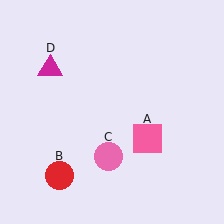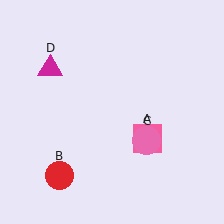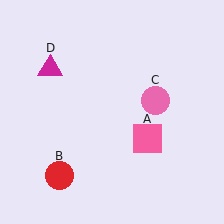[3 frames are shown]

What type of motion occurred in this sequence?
The pink circle (object C) rotated counterclockwise around the center of the scene.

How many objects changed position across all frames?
1 object changed position: pink circle (object C).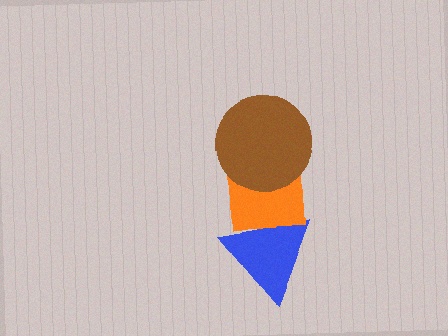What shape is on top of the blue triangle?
The orange square is on top of the blue triangle.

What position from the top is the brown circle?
The brown circle is 1st from the top.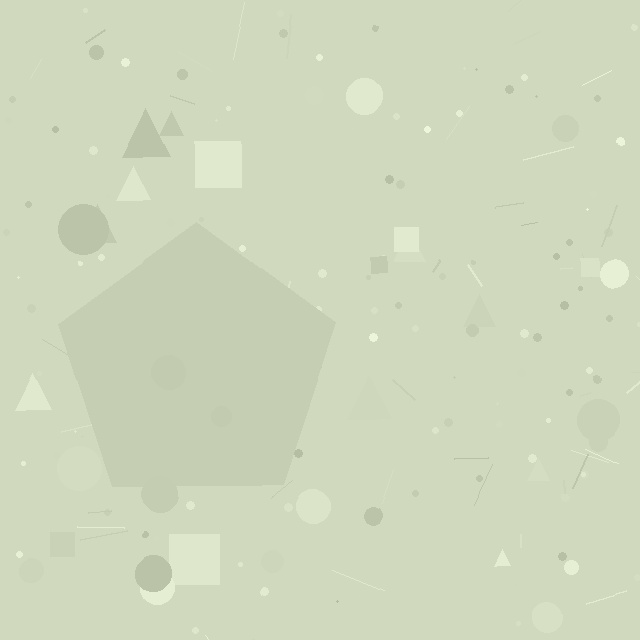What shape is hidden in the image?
A pentagon is hidden in the image.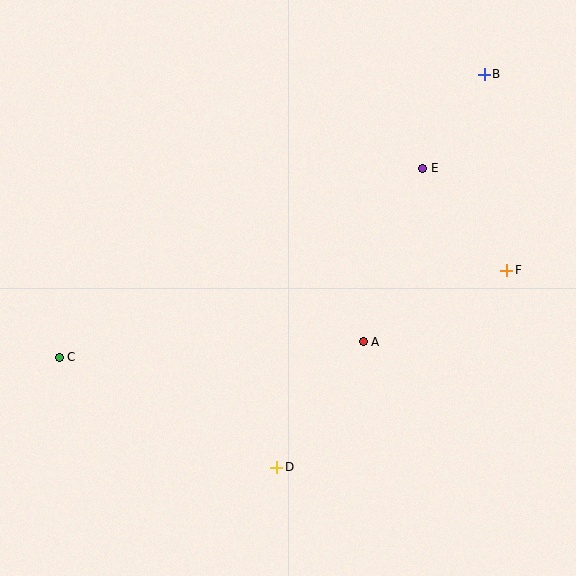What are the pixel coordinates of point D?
Point D is at (277, 467).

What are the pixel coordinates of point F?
Point F is at (507, 270).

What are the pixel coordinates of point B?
Point B is at (484, 74).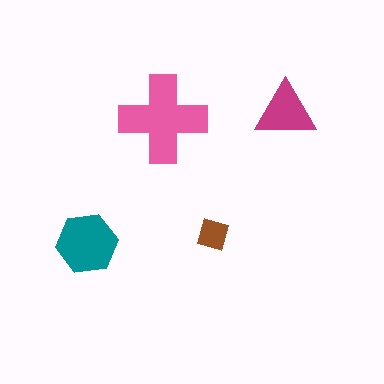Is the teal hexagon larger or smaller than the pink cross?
Smaller.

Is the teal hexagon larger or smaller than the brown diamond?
Larger.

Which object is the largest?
The pink cross.